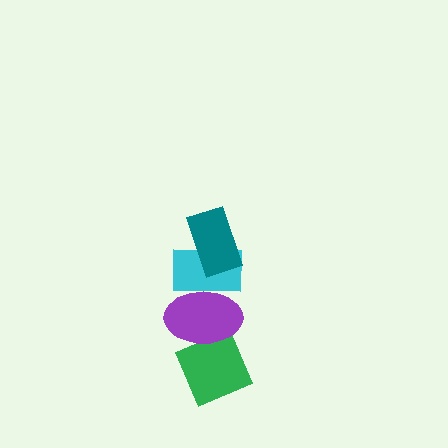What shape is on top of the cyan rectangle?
The teal rectangle is on top of the cyan rectangle.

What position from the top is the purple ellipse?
The purple ellipse is 3rd from the top.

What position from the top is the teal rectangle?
The teal rectangle is 1st from the top.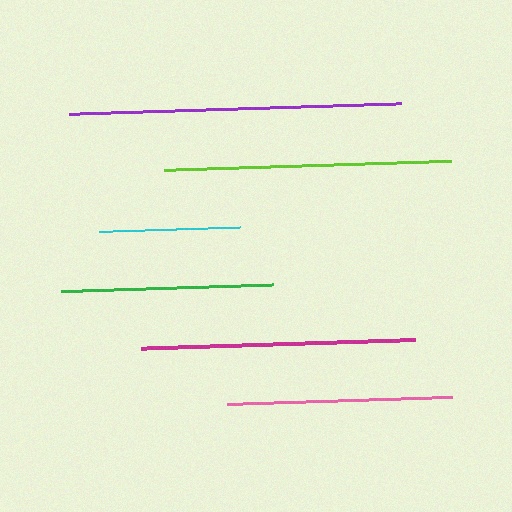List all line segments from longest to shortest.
From longest to shortest: purple, lime, magenta, pink, green, cyan.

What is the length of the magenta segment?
The magenta segment is approximately 274 pixels long.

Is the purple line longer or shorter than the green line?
The purple line is longer than the green line.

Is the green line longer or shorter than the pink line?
The pink line is longer than the green line.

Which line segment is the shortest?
The cyan line is the shortest at approximately 141 pixels.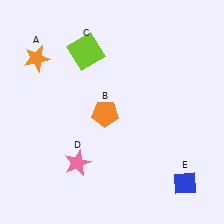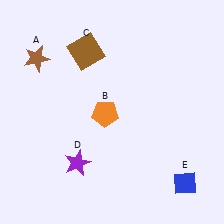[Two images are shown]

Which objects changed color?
A changed from orange to brown. C changed from lime to brown. D changed from pink to purple.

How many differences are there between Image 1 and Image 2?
There are 3 differences between the two images.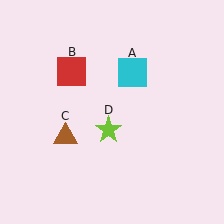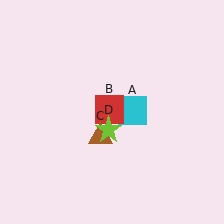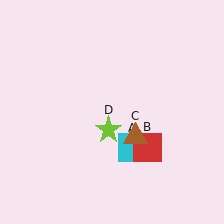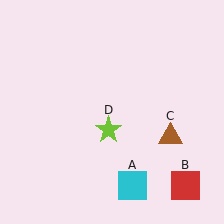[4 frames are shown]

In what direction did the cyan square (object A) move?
The cyan square (object A) moved down.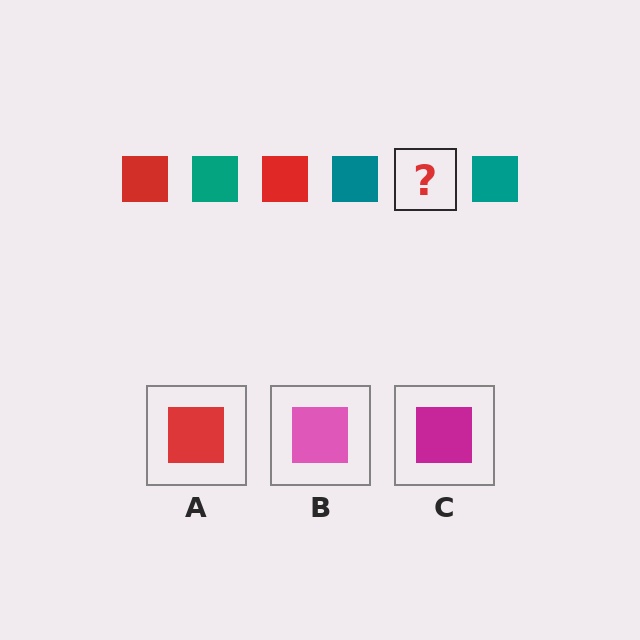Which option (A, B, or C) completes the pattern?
A.